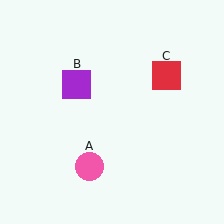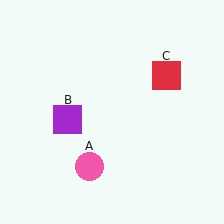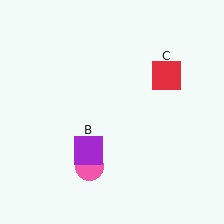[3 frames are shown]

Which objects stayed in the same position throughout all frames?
Pink circle (object A) and red square (object C) remained stationary.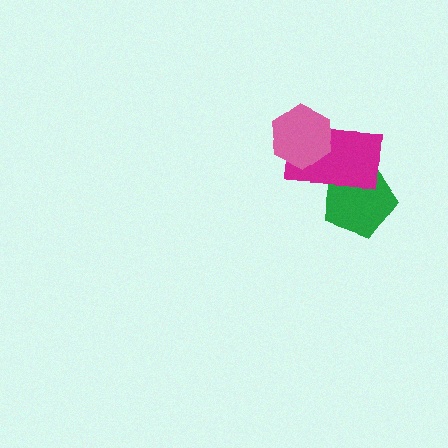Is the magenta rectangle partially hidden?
Yes, it is partially covered by another shape.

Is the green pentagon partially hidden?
Yes, it is partially covered by another shape.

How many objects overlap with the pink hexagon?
1 object overlaps with the pink hexagon.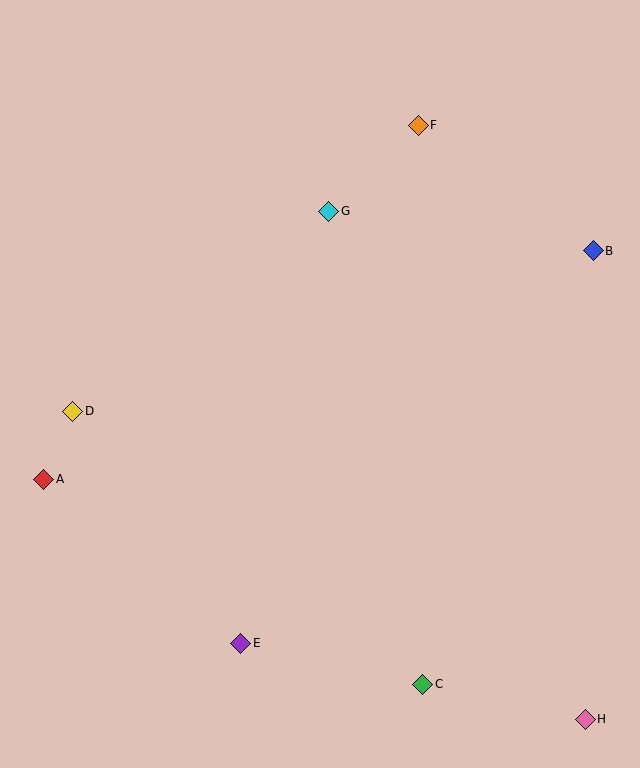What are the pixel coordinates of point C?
Point C is at (423, 684).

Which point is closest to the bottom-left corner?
Point E is closest to the bottom-left corner.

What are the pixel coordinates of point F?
Point F is at (418, 125).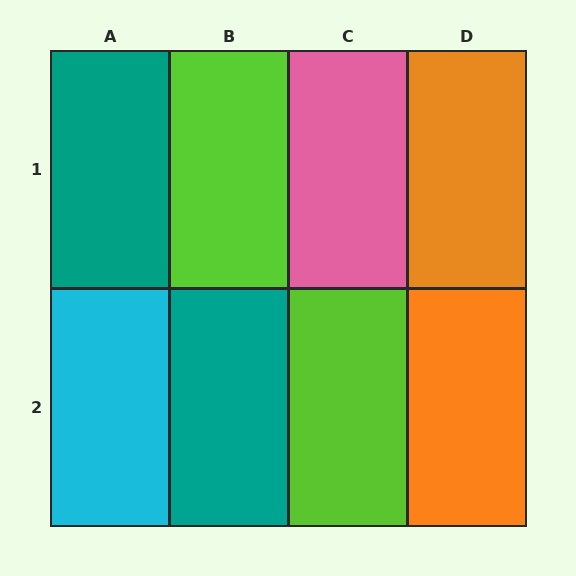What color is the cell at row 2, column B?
Teal.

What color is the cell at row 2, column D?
Orange.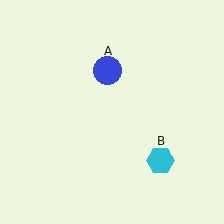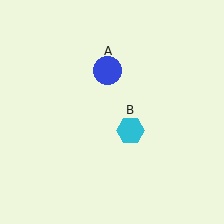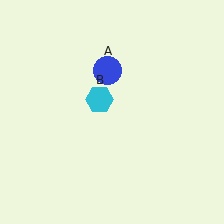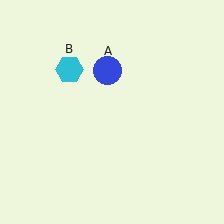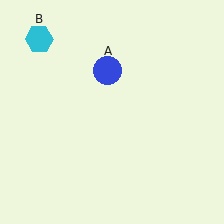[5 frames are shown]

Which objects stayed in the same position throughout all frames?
Blue circle (object A) remained stationary.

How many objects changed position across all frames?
1 object changed position: cyan hexagon (object B).